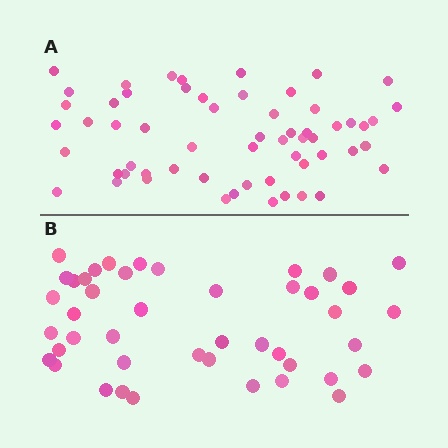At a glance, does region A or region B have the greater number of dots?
Region A (the top region) has more dots.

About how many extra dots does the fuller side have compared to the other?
Region A has approximately 15 more dots than region B.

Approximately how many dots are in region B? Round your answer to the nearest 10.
About 40 dots. (The exact count is 44, which rounds to 40.)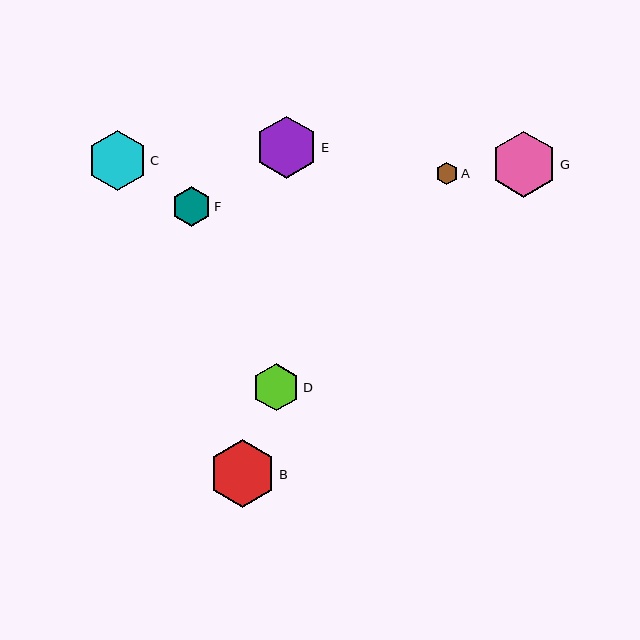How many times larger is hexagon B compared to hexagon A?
Hexagon B is approximately 3.0 times the size of hexagon A.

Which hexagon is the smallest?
Hexagon A is the smallest with a size of approximately 22 pixels.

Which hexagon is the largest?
Hexagon B is the largest with a size of approximately 67 pixels.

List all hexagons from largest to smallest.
From largest to smallest: B, G, E, C, D, F, A.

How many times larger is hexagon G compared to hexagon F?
Hexagon G is approximately 1.7 times the size of hexagon F.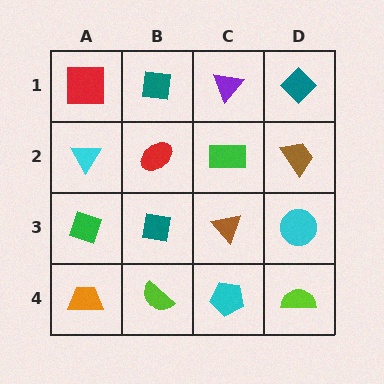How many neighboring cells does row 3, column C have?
4.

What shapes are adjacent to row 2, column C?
A purple triangle (row 1, column C), a brown triangle (row 3, column C), a red ellipse (row 2, column B), a brown trapezoid (row 2, column D).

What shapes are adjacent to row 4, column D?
A cyan circle (row 3, column D), a cyan pentagon (row 4, column C).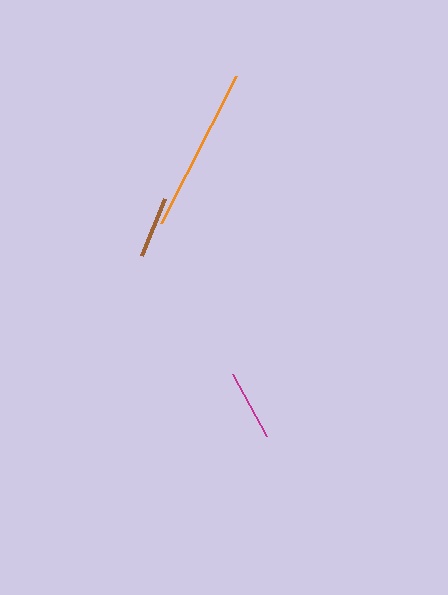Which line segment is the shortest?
The brown line is the shortest at approximately 61 pixels.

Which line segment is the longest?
The orange line is the longest at approximately 165 pixels.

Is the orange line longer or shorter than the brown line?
The orange line is longer than the brown line.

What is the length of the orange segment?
The orange segment is approximately 165 pixels long.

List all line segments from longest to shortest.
From longest to shortest: orange, magenta, brown.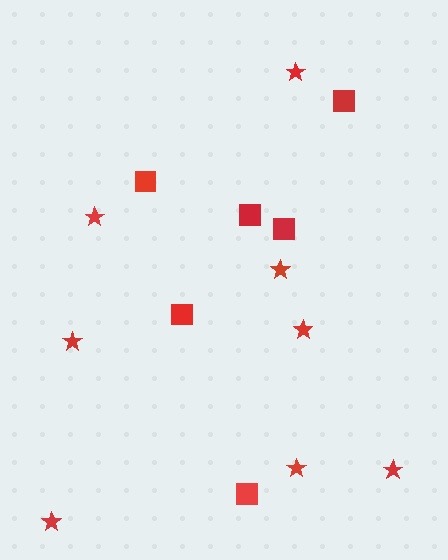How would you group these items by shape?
There are 2 groups: one group of stars (8) and one group of squares (6).